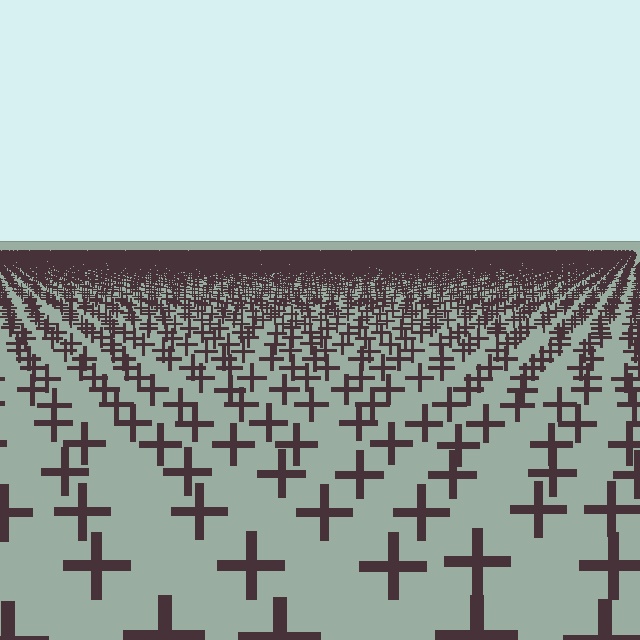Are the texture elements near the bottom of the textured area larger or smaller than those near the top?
Larger. Near the bottom, elements are closer to the viewer and appear at a bigger on-screen size.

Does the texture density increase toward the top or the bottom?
Density increases toward the top.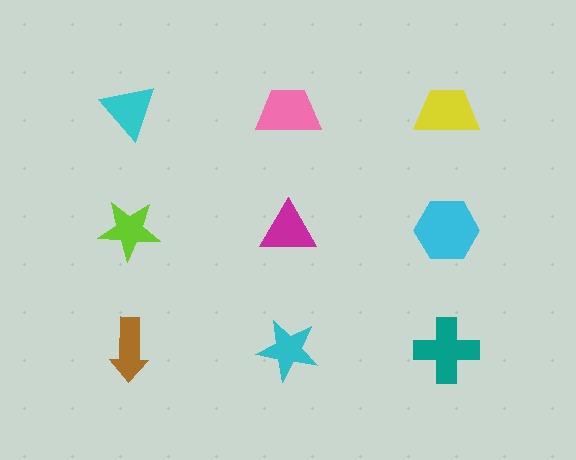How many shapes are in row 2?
3 shapes.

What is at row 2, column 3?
A cyan hexagon.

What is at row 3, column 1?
A brown arrow.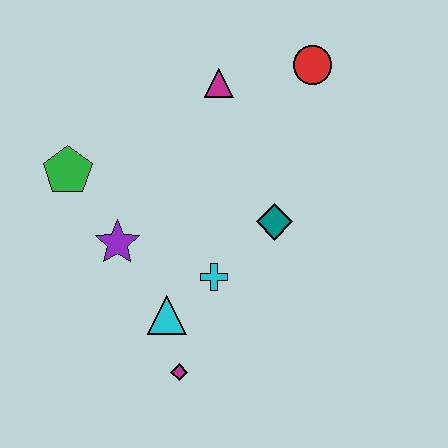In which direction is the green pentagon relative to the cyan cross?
The green pentagon is to the left of the cyan cross.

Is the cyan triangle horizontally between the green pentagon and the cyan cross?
Yes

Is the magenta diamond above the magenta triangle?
No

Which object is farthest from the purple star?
The red circle is farthest from the purple star.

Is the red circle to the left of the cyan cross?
No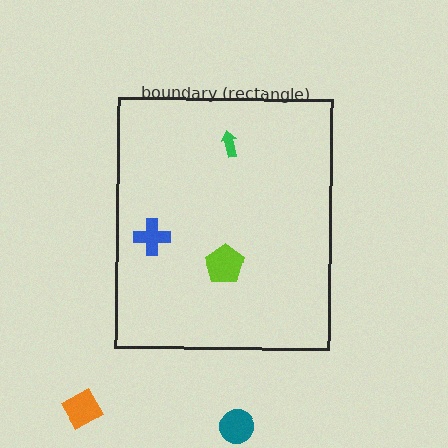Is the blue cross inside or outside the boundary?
Inside.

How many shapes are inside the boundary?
3 inside, 2 outside.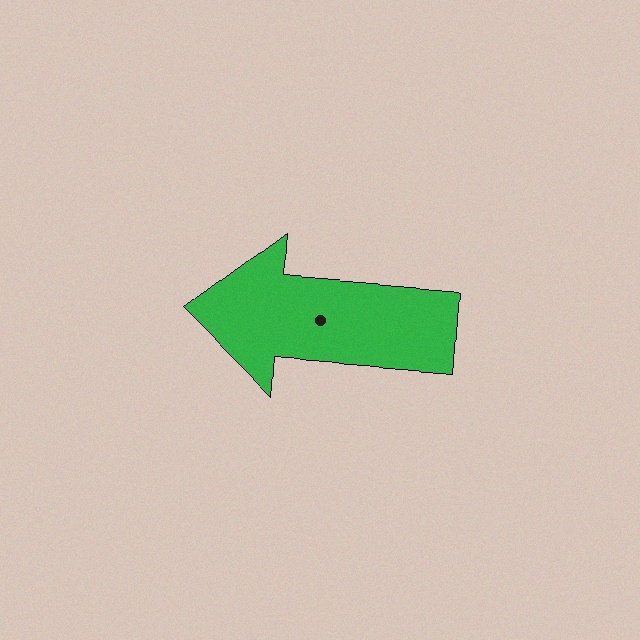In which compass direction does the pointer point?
West.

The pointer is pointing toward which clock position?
Roughly 9 o'clock.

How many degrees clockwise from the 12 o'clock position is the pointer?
Approximately 275 degrees.